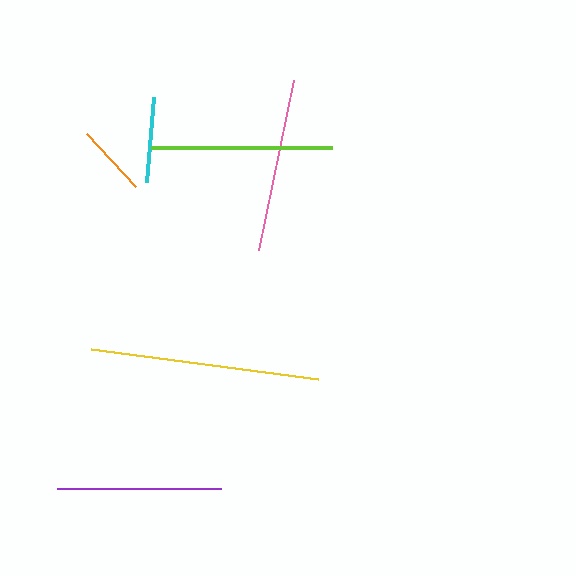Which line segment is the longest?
The yellow line is the longest at approximately 229 pixels.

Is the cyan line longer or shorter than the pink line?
The pink line is longer than the cyan line.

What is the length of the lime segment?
The lime segment is approximately 182 pixels long.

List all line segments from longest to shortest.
From longest to shortest: yellow, lime, pink, purple, cyan, orange.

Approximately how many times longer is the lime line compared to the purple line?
The lime line is approximately 1.1 times the length of the purple line.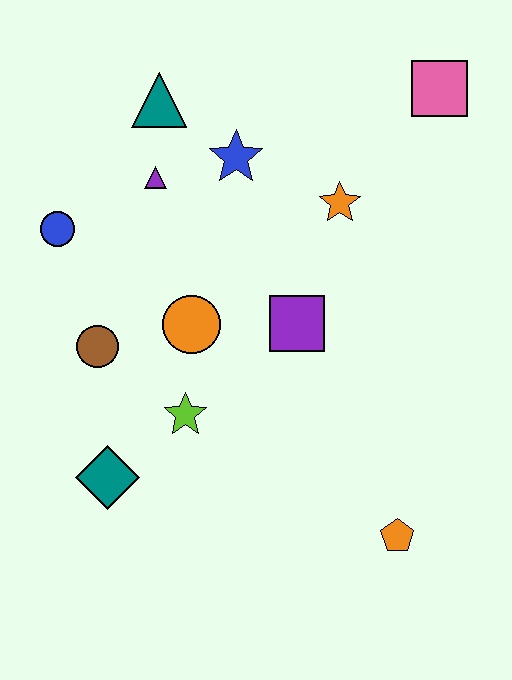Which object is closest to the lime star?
The orange circle is closest to the lime star.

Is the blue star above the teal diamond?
Yes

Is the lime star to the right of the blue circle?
Yes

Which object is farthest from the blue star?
The orange pentagon is farthest from the blue star.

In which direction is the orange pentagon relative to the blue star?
The orange pentagon is below the blue star.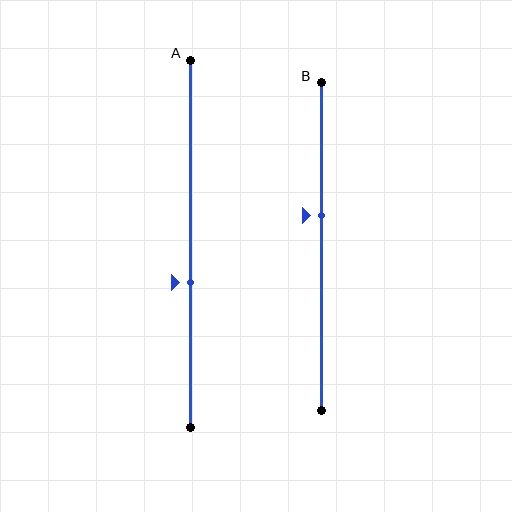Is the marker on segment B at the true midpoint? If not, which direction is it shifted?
No, the marker on segment B is shifted upward by about 9% of the segment length.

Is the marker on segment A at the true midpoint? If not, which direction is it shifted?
No, the marker on segment A is shifted downward by about 11% of the segment length.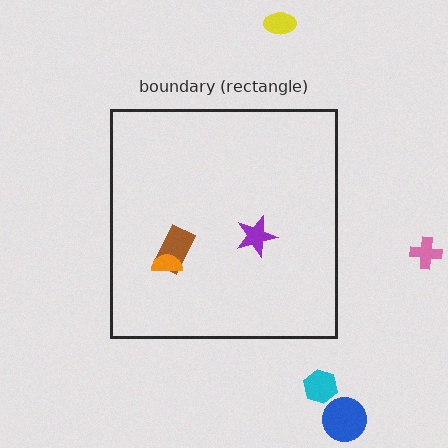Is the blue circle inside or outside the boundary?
Outside.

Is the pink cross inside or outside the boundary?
Outside.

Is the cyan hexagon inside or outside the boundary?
Outside.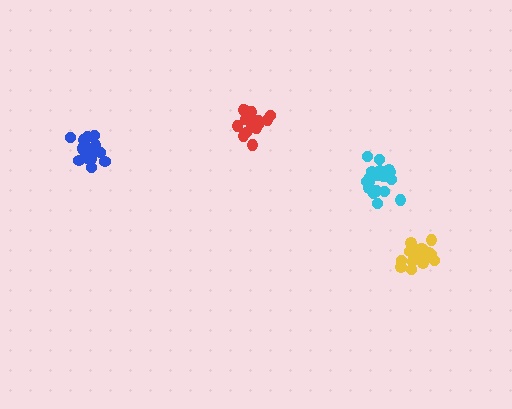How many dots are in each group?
Group 1: 16 dots, Group 2: 19 dots, Group 3: 19 dots, Group 4: 17 dots (71 total).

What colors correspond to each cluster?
The clusters are colored: blue, cyan, yellow, red.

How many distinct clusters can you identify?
There are 4 distinct clusters.